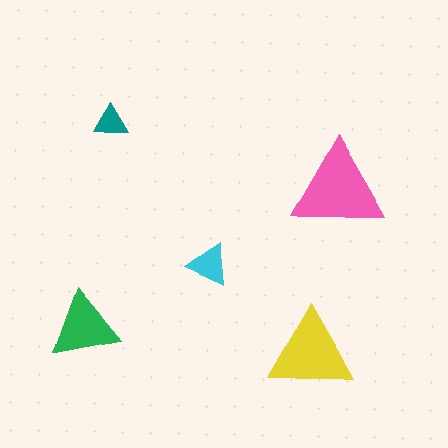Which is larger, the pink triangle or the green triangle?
The pink one.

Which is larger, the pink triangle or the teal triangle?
The pink one.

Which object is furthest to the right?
The pink triangle is rightmost.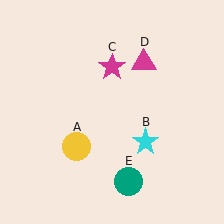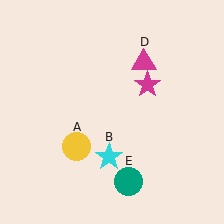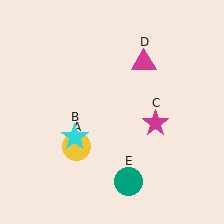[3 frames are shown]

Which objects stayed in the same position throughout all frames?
Yellow circle (object A) and magenta triangle (object D) and teal circle (object E) remained stationary.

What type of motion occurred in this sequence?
The cyan star (object B), magenta star (object C) rotated clockwise around the center of the scene.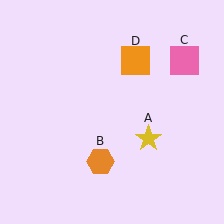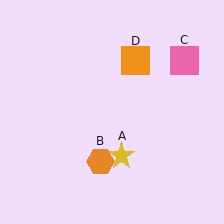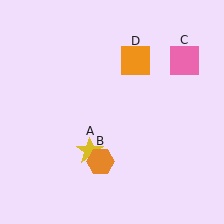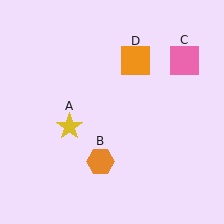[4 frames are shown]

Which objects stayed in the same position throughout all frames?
Orange hexagon (object B) and pink square (object C) and orange square (object D) remained stationary.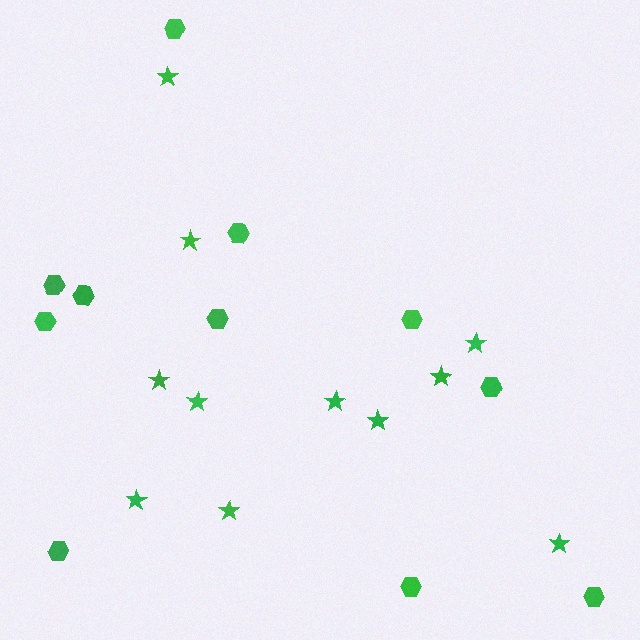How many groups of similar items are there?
There are 2 groups: one group of stars (11) and one group of hexagons (11).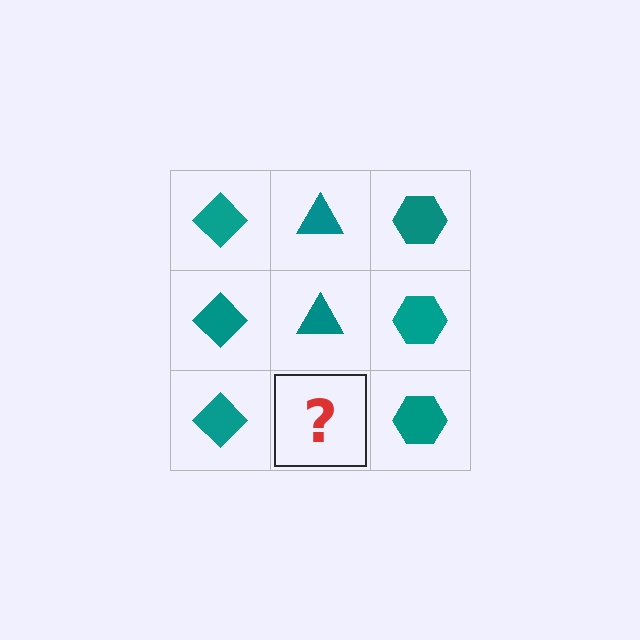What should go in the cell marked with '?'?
The missing cell should contain a teal triangle.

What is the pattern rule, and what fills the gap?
The rule is that each column has a consistent shape. The gap should be filled with a teal triangle.